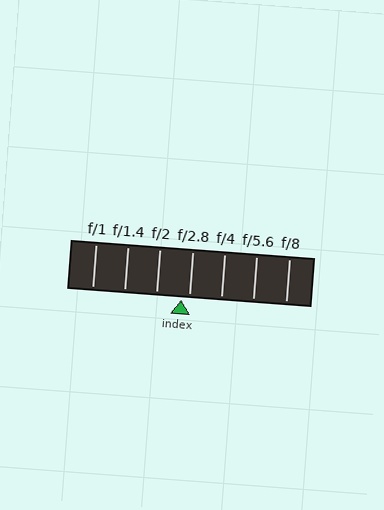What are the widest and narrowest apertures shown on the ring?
The widest aperture shown is f/1 and the narrowest is f/8.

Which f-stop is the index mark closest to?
The index mark is closest to f/2.8.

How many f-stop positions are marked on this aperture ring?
There are 7 f-stop positions marked.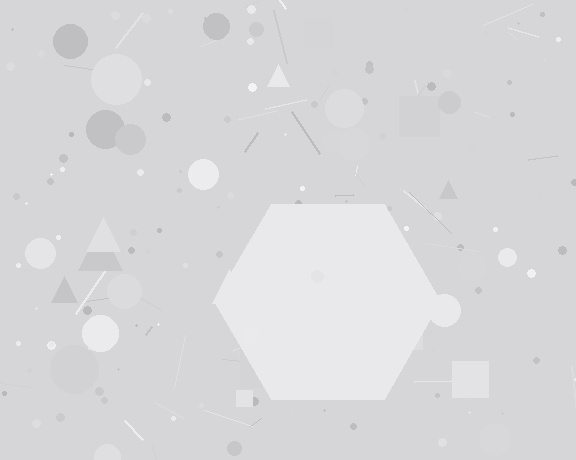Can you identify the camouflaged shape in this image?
The camouflaged shape is a hexagon.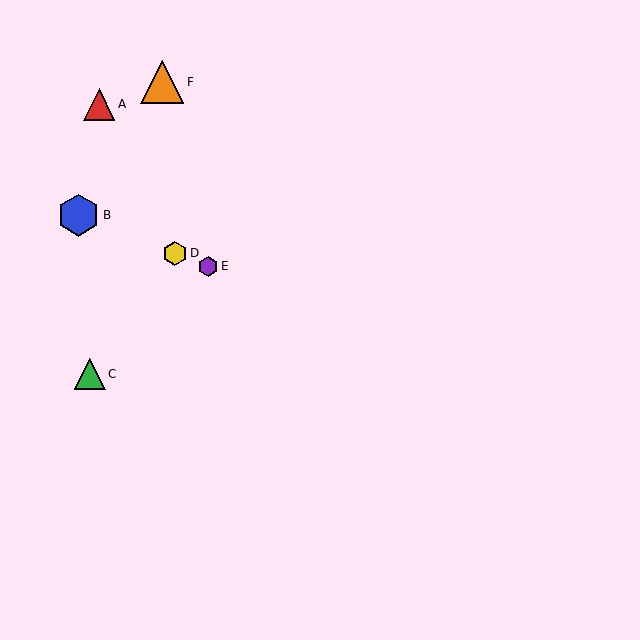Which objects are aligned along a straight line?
Objects B, D, E are aligned along a straight line.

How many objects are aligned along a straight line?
3 objects (B, D, E) are aligned along a straight line.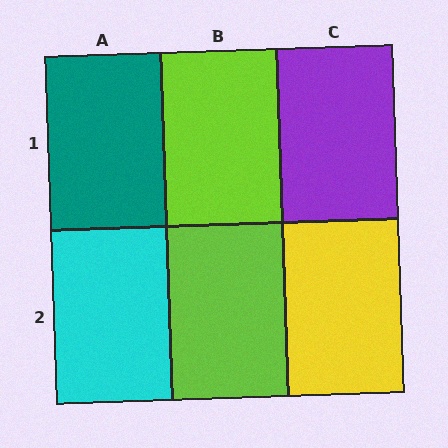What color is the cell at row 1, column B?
Lime.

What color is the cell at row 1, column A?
Teal.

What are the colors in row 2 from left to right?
Cyan, lime, yellow.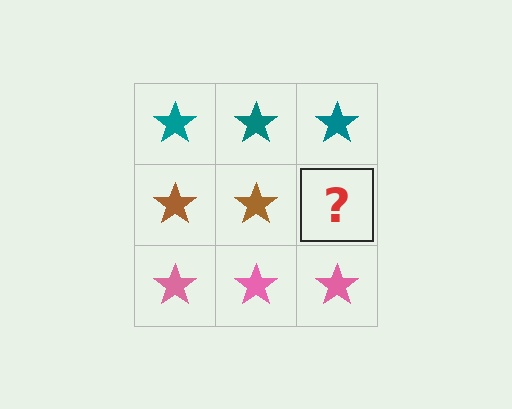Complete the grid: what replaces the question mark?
The question mark should be replaced with a brown star.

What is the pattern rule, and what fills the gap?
The rule is that each row has a consistent color. The gap should be filled with a brown star.